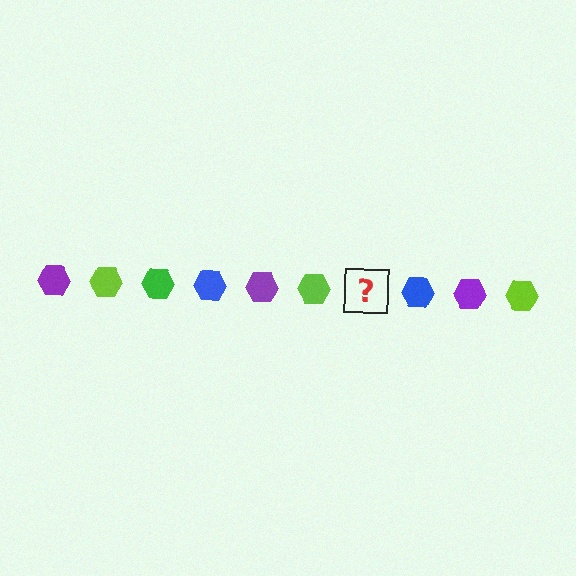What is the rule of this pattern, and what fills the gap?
The rule is that the pattern cycles through purple, lime, green, blue hexagons. The gap should be filled with a green hexagon.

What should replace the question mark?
The question mark should be replaced with a green hexagon.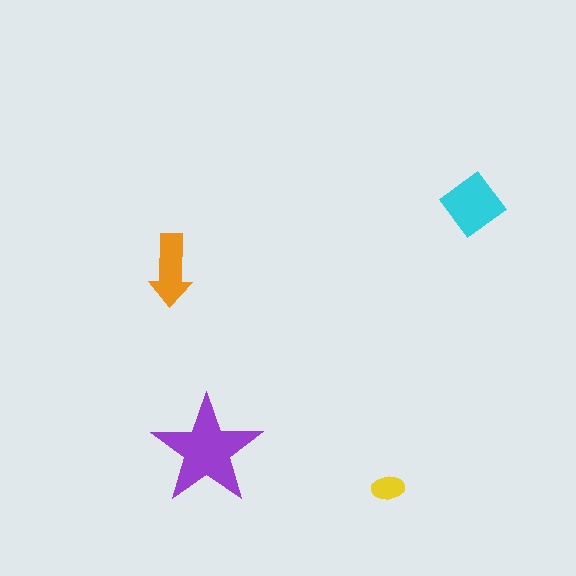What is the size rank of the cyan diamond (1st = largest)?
2nd.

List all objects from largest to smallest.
The purple star, the cyan diamond, the orange arrow, the yellow ellipse.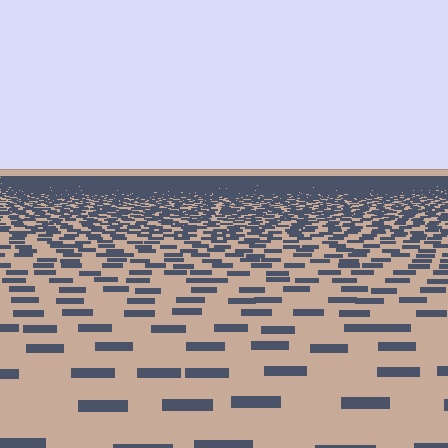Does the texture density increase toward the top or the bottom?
Density increases toward the top.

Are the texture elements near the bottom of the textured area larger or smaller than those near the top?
Larger. Near the bottom, elements are closer to the viewer and appear at a bigger on-screen size.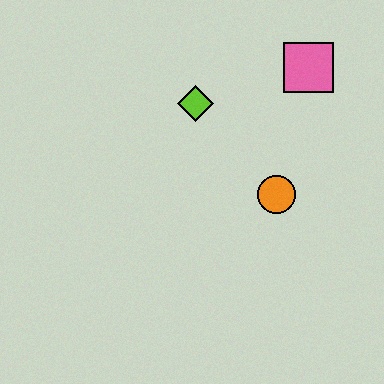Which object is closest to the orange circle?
The lime diamond is closest to the orange circle.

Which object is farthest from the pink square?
The orange circle is farthest from the pink square.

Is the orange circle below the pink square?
Yes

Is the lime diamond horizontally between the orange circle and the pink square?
No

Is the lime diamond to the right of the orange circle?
No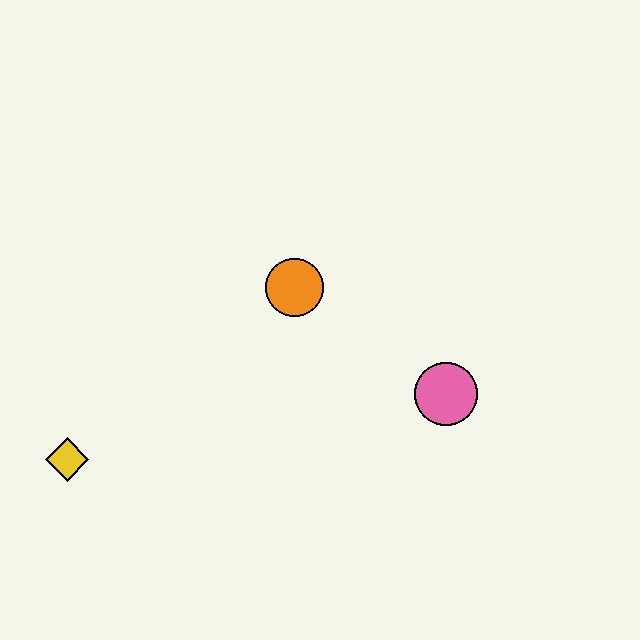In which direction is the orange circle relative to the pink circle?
The orange circle is to the left of the pink circle.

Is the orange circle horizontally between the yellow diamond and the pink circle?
Yes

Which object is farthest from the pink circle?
The yellow diamond is farthest from the pink circle.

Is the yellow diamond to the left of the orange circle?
Yes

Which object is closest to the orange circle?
The pink circle is closest to the orange circle.